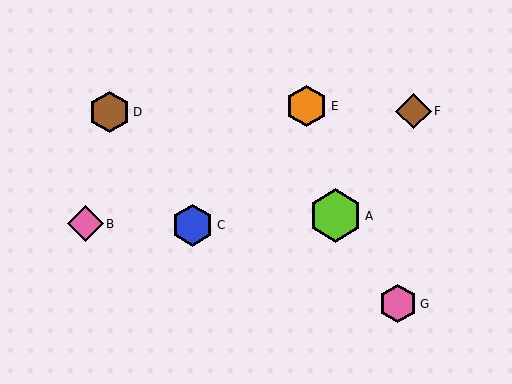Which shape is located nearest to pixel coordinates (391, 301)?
The pink hexagon (labeled G) at (398, 304) is nearest to that location.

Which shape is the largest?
The lime hexagon (labeled A) is the largest.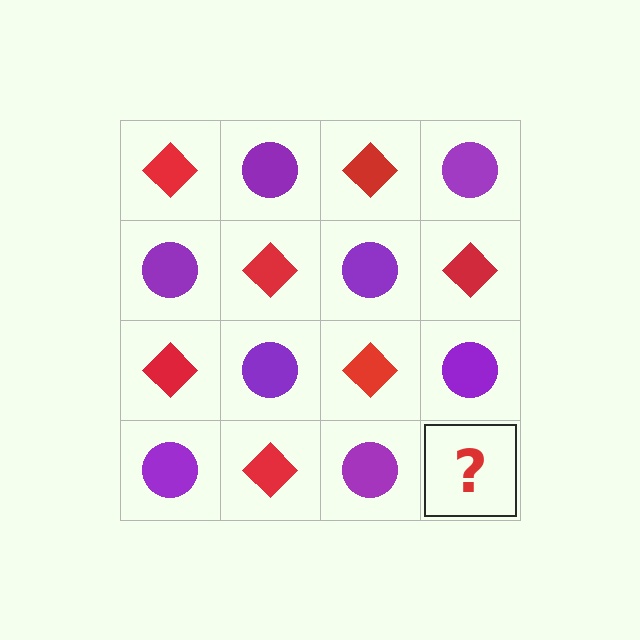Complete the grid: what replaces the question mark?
The question mark should be replaced with a red diamond.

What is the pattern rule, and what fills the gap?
The rule is that it alternates red diamond and purple circle in a checkerboard pattern. The gap should be filled with a red diamond.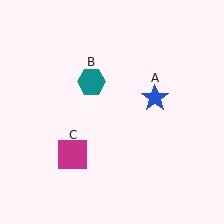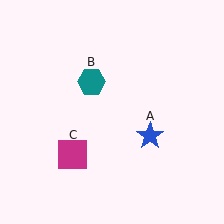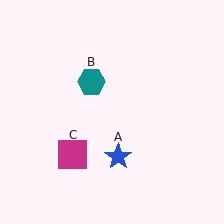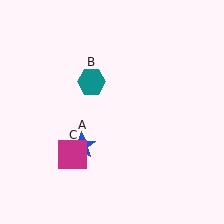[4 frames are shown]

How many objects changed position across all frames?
1 object changed position: blue star (object A).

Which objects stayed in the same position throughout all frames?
Teal hexagon (object B) and magenta square (object C) remained stationary.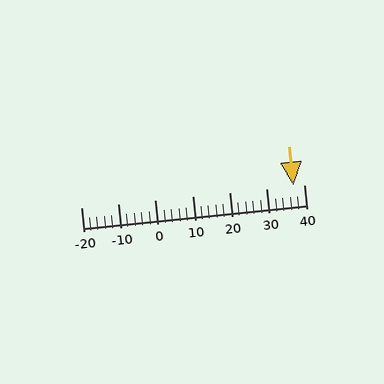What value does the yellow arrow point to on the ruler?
The yellow arrow points to approximately 37.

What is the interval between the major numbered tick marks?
The major tick marks are spaced 10 units apart.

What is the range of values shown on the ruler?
The ruler shows values from -20 to 40.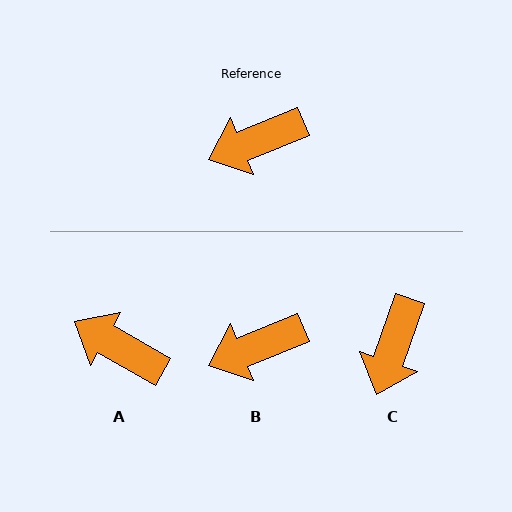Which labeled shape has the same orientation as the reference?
B.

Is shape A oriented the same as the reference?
No, it is off by about 52 degrees.